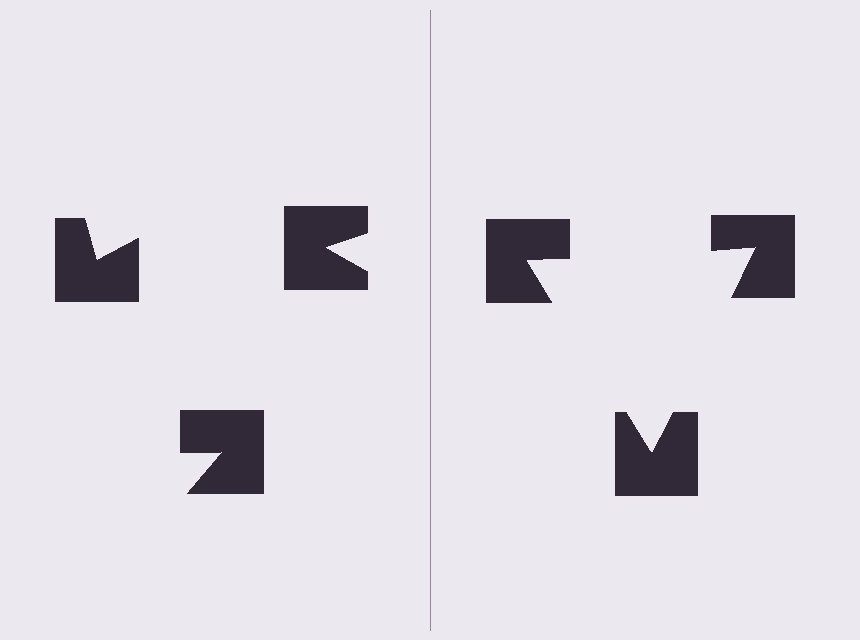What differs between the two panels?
The notched squares are positioned identically on both sides; only the wedge orientations differ. On the right they align to a triangle; on the left they are misaligned.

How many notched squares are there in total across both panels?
6 — 3 on each side.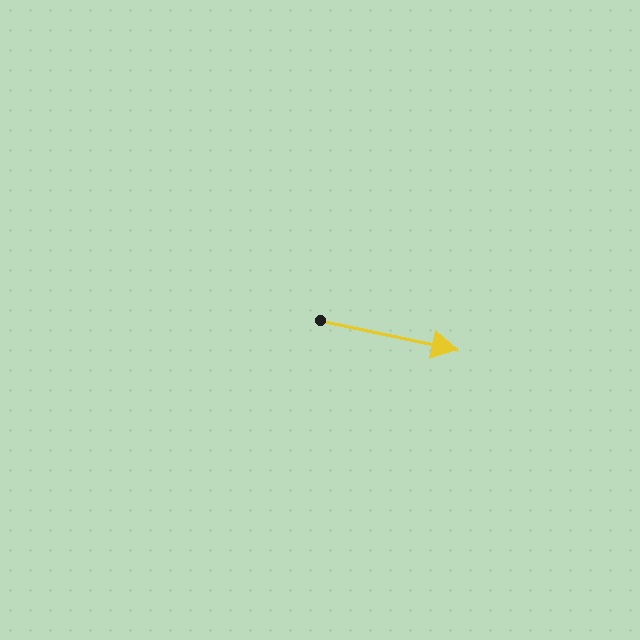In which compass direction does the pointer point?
East.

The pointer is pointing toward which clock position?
Roughly 3 o'clock.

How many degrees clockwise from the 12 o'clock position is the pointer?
Approximately 102 degrees.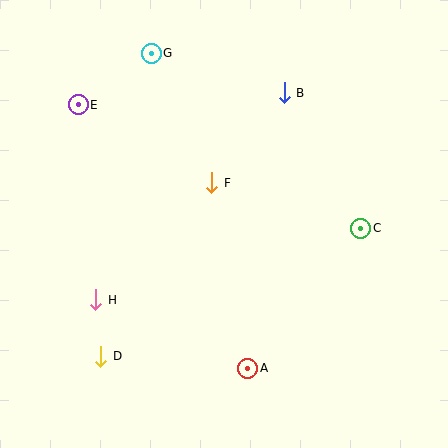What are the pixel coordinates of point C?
Point C is at (361, 228).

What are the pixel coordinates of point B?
Point B is at (284, 93).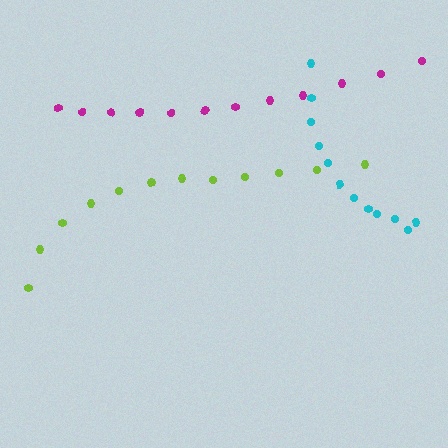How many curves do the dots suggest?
There are 3 distinct paths.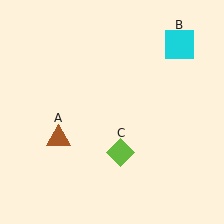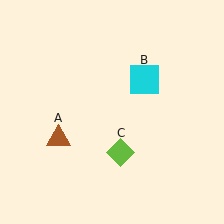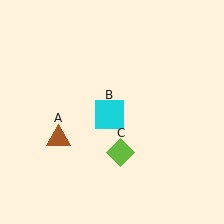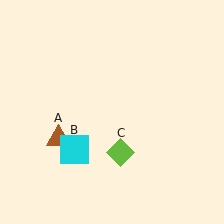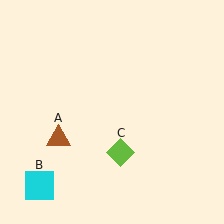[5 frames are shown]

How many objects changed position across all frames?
1 object changed position: cyan square (object B).